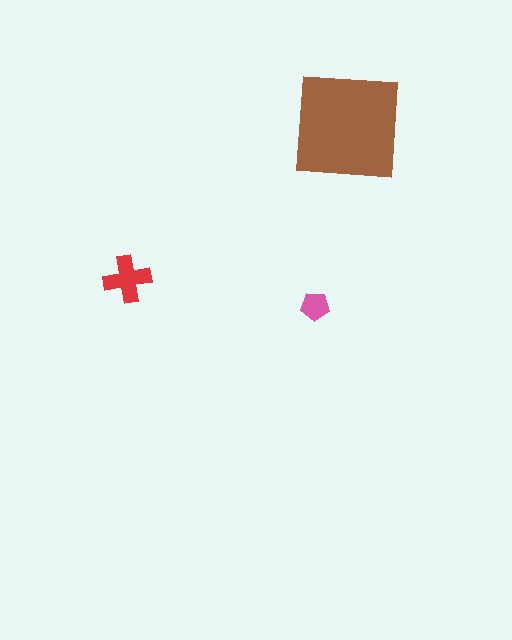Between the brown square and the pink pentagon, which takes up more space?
The brown square.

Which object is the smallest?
The pink pentagon.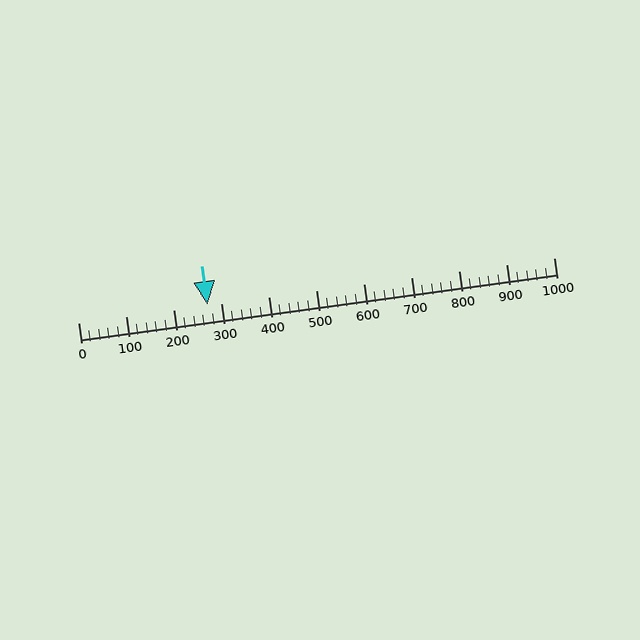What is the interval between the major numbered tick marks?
The major tick marks are spaced 100 units apart.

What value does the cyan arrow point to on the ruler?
The cyan arrow points to approximately 271.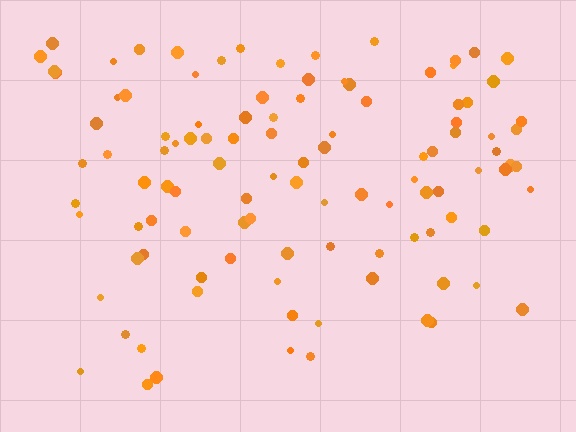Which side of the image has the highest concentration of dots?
The top.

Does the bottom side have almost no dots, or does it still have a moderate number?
Still a moderate number, just noticeably fewer than the top.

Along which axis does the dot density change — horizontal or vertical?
Vertical.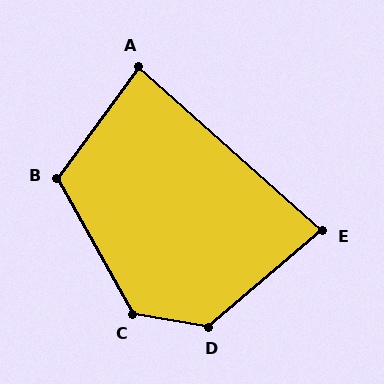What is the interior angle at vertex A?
Approximately 85 degrees (acute).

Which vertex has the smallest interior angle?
E, at approximately 82 degrees.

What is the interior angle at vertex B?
Approximately 115 degrees (obtuse).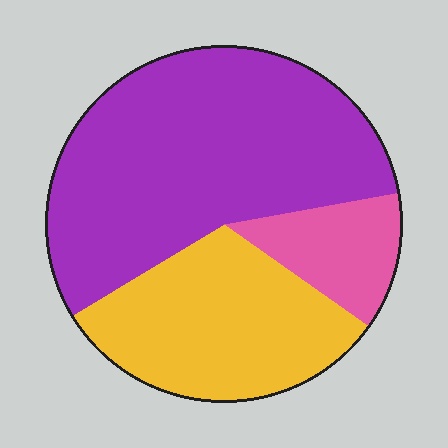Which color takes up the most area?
Purple, at roughly 55%.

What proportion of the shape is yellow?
Yellow covers 31% of the shape.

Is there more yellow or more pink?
Yellow.